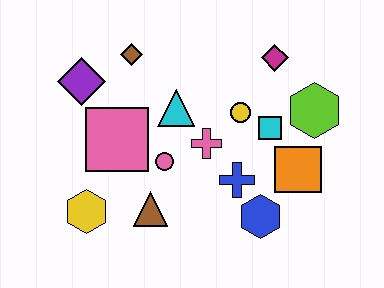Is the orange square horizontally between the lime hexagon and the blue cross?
Yes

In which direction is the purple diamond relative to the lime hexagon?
The purple diamond is to the left of the lime hexagon.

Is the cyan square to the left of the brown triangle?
No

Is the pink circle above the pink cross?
No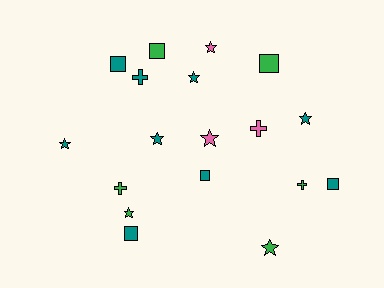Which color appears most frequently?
Teal, with 9 objects.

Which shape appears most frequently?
Star, with 8 objects.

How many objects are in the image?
There are 18 objects.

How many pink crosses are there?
There is 1 pink cross.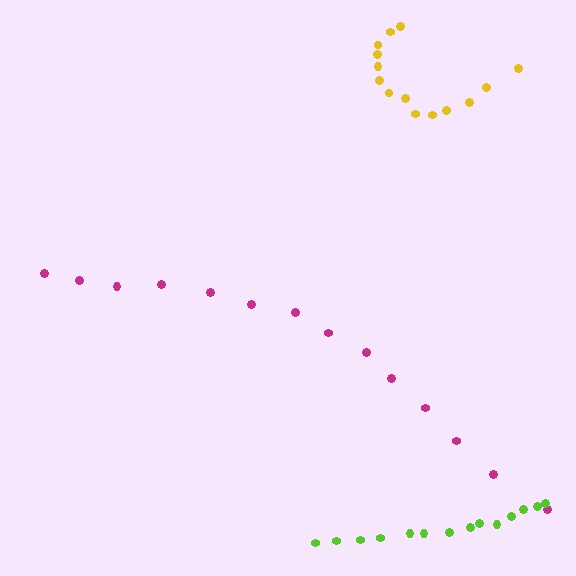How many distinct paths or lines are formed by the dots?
There are 3 distinct paths.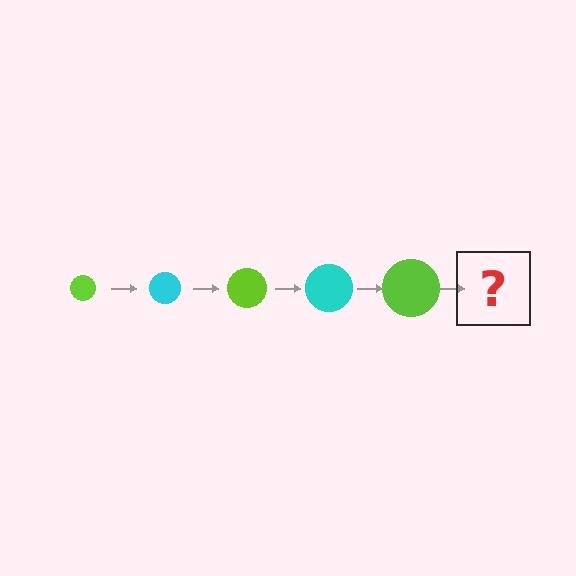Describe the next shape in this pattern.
It should be a cyan circle, larger than the previous one.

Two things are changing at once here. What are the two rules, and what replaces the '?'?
The two rules are that the circle grows larger each step and the color cycles through lime and cyan. The '?' should be a cyan circle, larger than the previous one.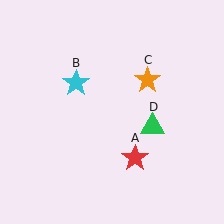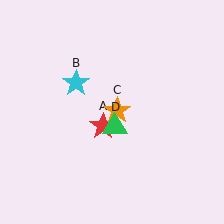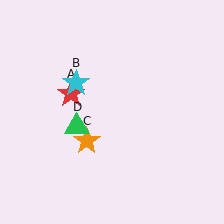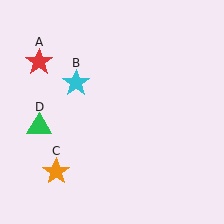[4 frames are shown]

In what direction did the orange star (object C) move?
The orange star (object C) moved down and to the left.